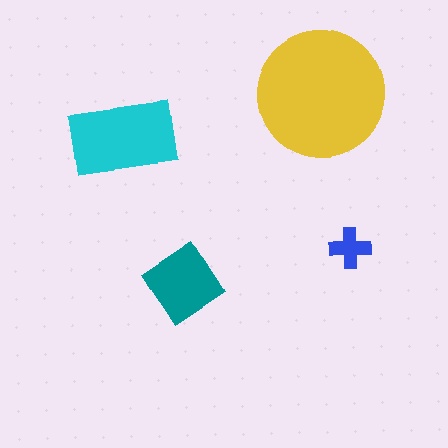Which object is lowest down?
The teal diamond is bottommost.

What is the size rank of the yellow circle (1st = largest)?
1st.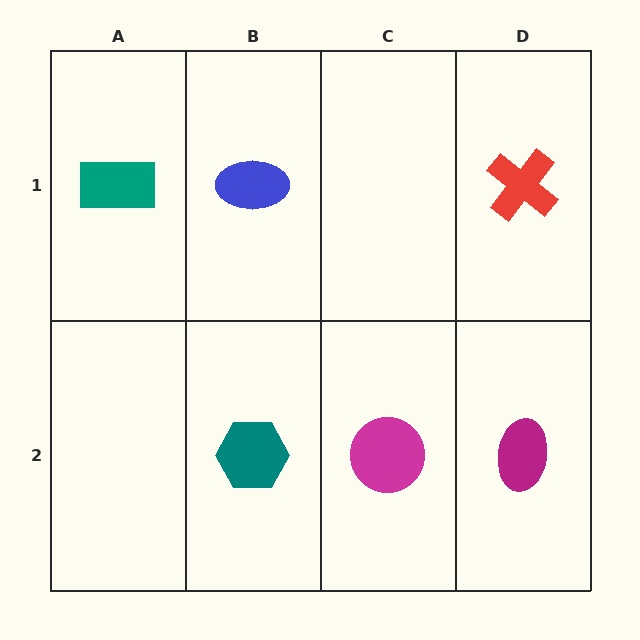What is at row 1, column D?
A red cross.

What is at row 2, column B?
A teal hexagon.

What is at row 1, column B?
A blue ellipse.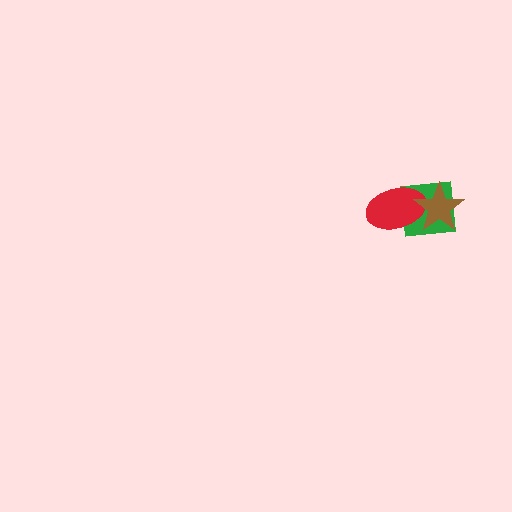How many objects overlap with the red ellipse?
2 objects overlap with the red ellipse.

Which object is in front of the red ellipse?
The brown star is in front of the red ellipse.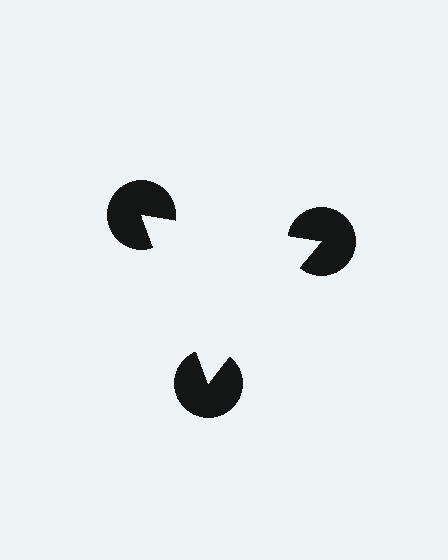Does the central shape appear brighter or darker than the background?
It typically appears slightly brighter than the background, even though no actual brightness change is drawn.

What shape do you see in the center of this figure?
An illusory triangle — its edges are inferred from the aligned wedge cuts in the pac-man discs, not physically drawn.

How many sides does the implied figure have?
3 sides.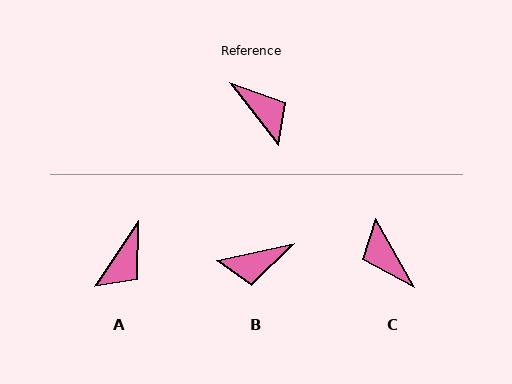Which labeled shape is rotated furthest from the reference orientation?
C, about 171 degrees away.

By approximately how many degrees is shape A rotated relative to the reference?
Approximately 71 degrees clockwise.